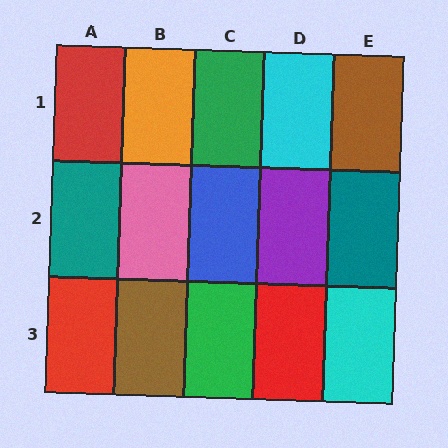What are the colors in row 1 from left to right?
Red, orange, green, cyan, brown.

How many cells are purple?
1 cell is purple.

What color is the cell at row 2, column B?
Pink.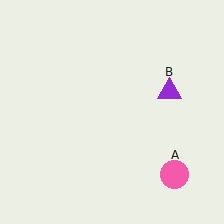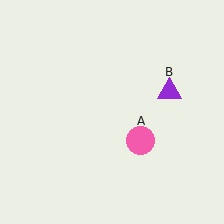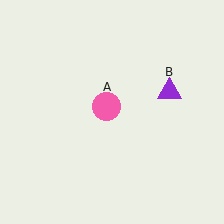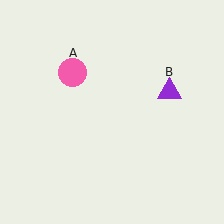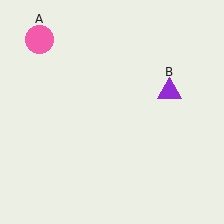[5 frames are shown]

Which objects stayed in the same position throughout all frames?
Purple triangle (object B) remained stationary.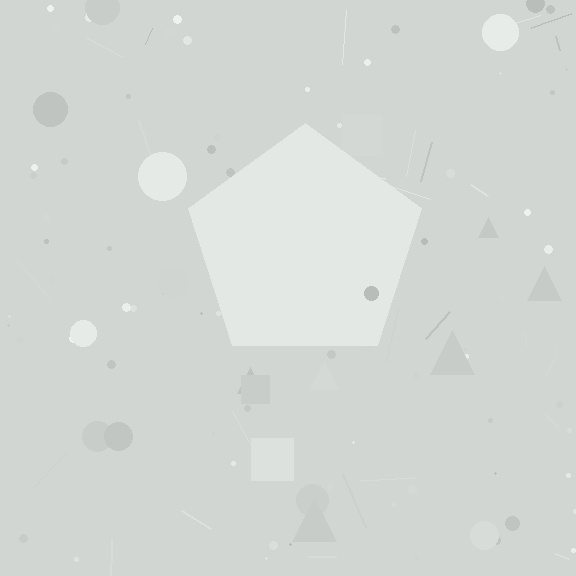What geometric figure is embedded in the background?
A pentagon is embedded in the background.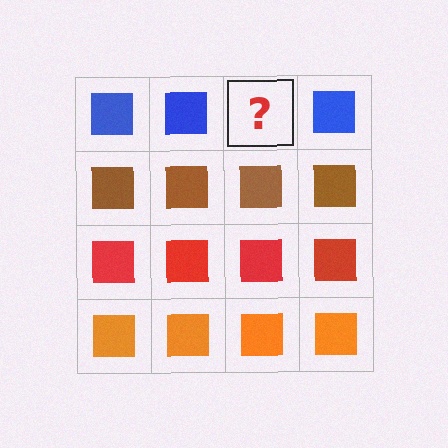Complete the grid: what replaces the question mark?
The question mark should be replaced with a blue square.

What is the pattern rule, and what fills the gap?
The rule is that each row has a consistent color. The gap should be filled with a blue square.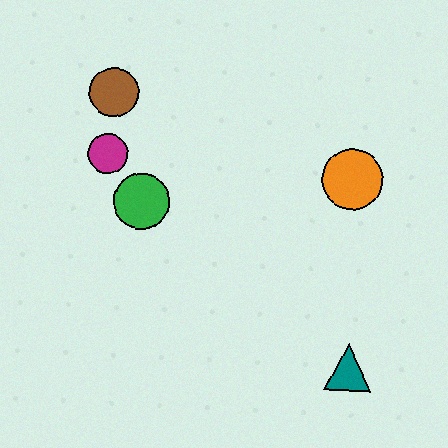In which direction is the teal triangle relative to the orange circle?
The teal triangle is below the orange circle.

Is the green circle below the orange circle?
Yes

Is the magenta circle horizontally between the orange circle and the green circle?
No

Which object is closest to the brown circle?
The magenta circle is closest to the brown circle.